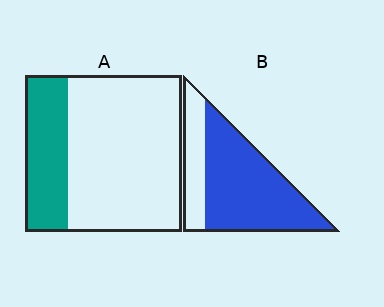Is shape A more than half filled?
No.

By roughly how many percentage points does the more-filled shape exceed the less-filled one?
By roughly 45 percentage points (B over A).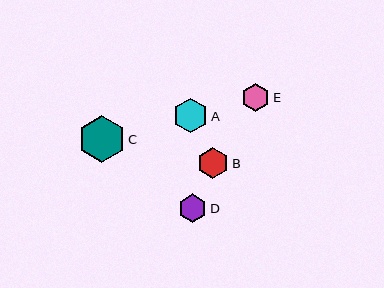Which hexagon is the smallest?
Hexagon E is the smallest with a size of approximately 28 pixels.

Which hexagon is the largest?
Hexagon C is the largest with a size of approximately 47 pixels.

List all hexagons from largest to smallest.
From largest to smallest: C, A, B, D, E.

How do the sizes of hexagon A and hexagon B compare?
Hexagon A and hexagon B are approximately the same size.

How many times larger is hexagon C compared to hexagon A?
Hexagon C is approximately 1.4 times the size of hexagon A.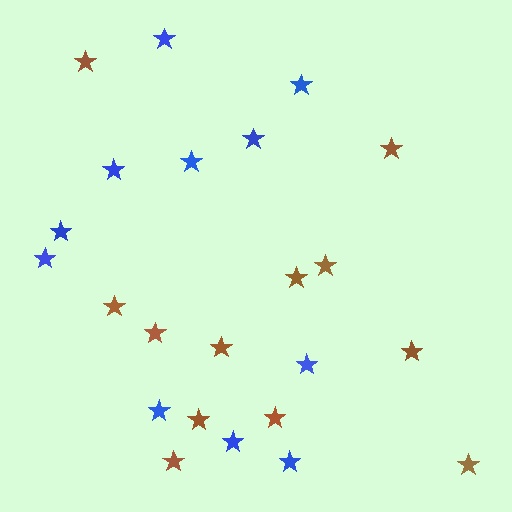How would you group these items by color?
There are 2 groups: one group of blue stars (11) and one group of brown stars (12).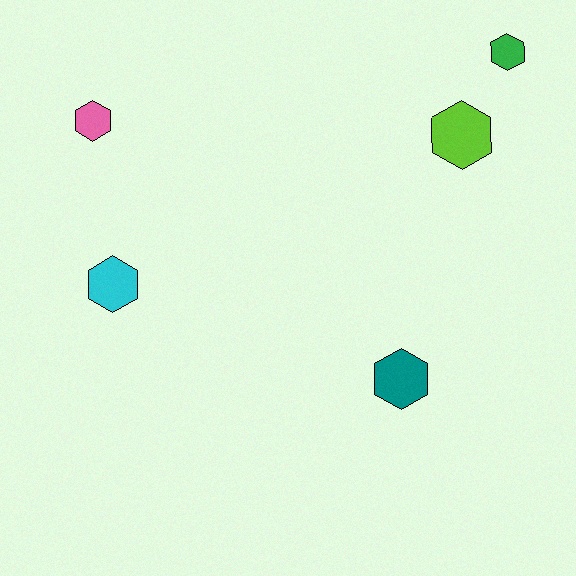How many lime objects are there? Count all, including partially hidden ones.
There is 1 lime object.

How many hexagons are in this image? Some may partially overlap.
There are 5 hexagons.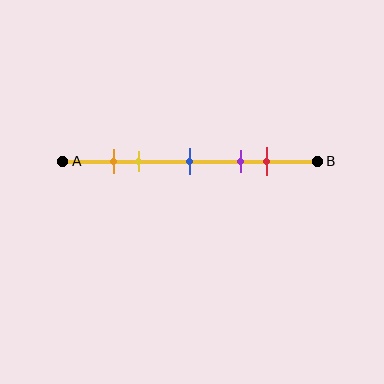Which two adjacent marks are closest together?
The orange and yellow marks are the closest adjacent pair.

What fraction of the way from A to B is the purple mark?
The purple mark is approximately 70% (0.7) of the way from A to B.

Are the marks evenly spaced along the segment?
No, the marks are not evenly spaced.